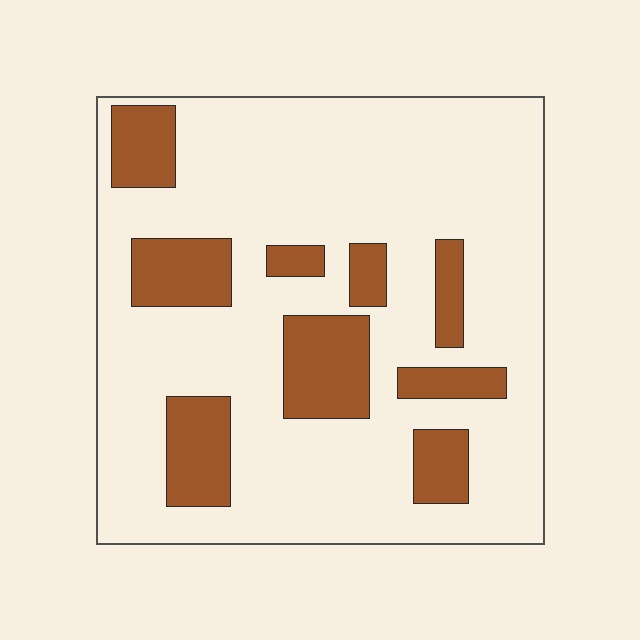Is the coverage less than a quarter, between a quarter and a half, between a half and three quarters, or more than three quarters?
Less than a quarter.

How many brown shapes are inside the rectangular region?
9.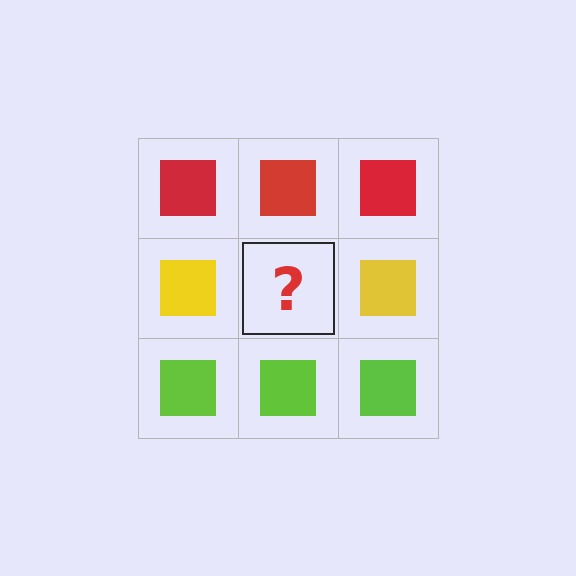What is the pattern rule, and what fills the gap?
The rule is that each row has a consistent color. The gap should be filled with a yellow square.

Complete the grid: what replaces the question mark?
The question mark should be replaced with a yellow square.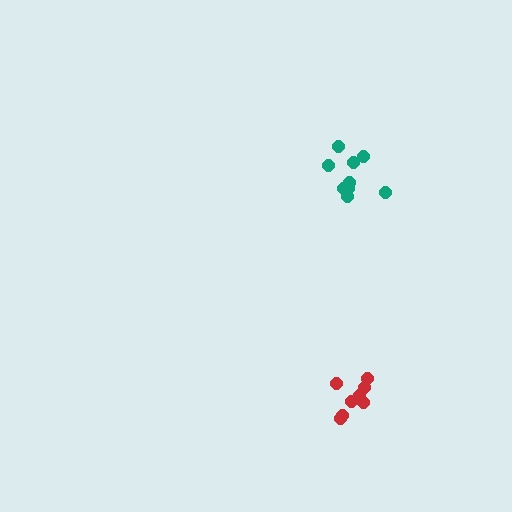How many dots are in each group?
Group 1: 9 dots, Group 2: 8 dots (17 total).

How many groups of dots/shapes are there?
There are 2 groups.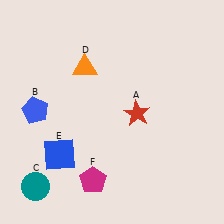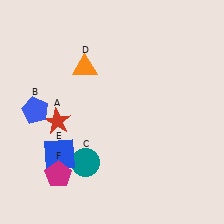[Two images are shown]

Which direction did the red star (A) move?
The red star (A) moved left.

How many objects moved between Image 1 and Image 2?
3 objects moved between the two images.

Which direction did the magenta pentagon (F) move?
The magenta pentagon (F) moved left.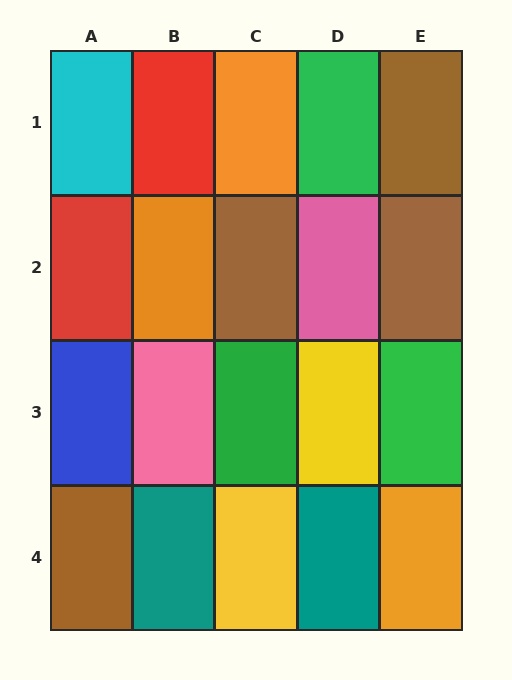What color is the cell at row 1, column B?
Red.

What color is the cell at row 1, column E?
Brown.